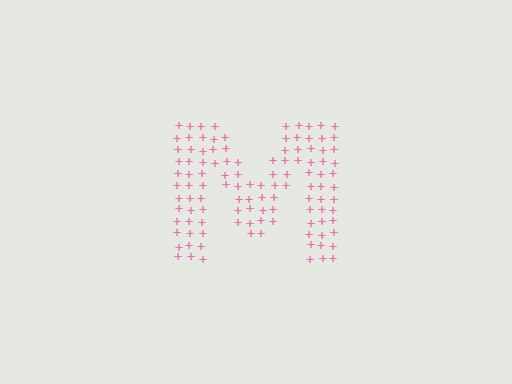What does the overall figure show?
The overall figure shows the letter M.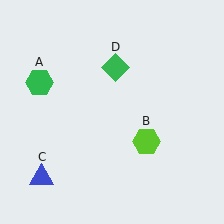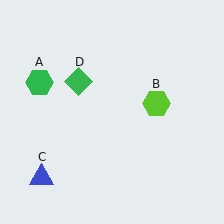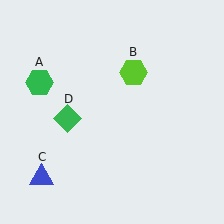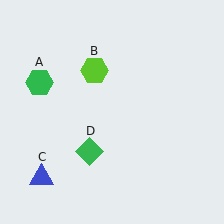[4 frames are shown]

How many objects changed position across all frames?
2 objects changed position: lime hexagon (object B), green diamond (object D).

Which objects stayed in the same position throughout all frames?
Green hexagon (object A) and blue triangle (object C) remained stationary.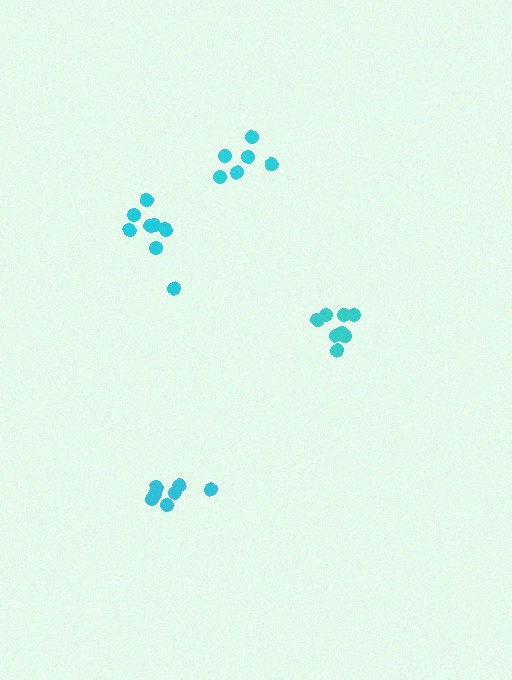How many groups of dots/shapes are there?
There are 4 groups.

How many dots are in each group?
Group 1: 6 dots, Group 2: 9 dots, Group 3: 8 dots, Group 4: 7 dots (30 total).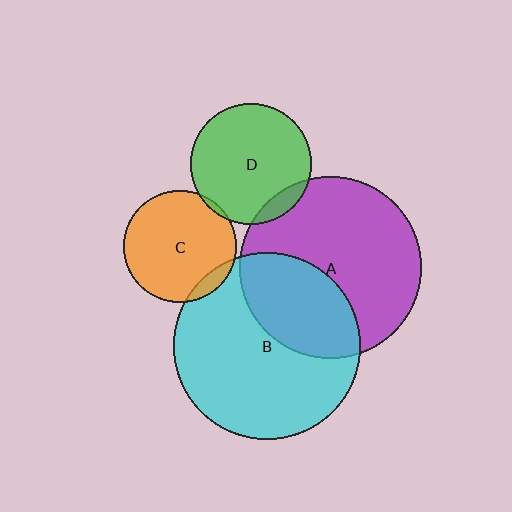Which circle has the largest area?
Circle B (cyan).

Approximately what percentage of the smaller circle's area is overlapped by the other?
Approximately 10%.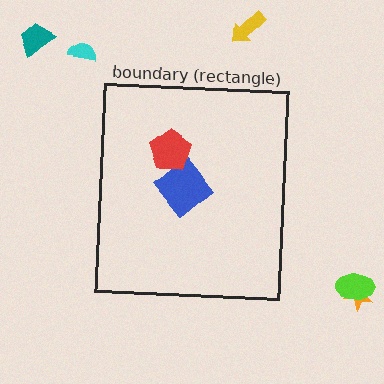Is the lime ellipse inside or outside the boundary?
Outside.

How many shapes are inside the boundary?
2 inside, 5 outside.